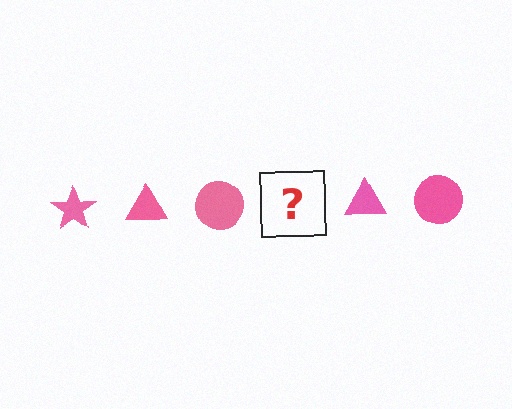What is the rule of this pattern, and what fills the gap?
The rule is that the pattern cycles through star, triangle, circle shapes in pink. The gap should be filled with a pink star.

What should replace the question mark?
The question mark should be replaced with a pink star.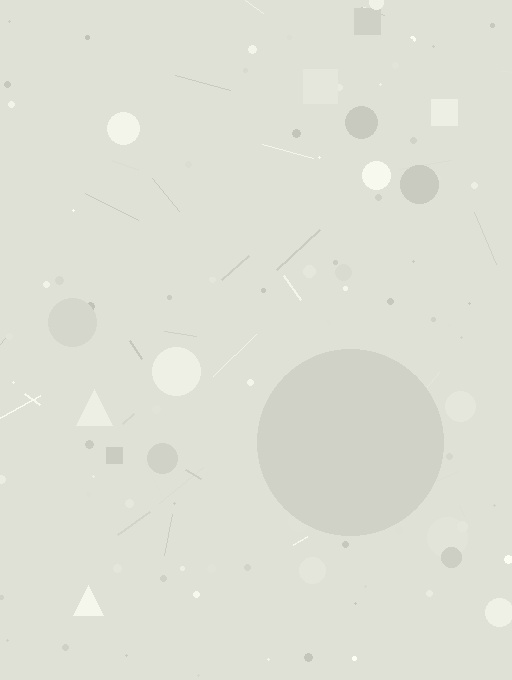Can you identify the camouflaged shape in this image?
The camouflaged shape is a circle.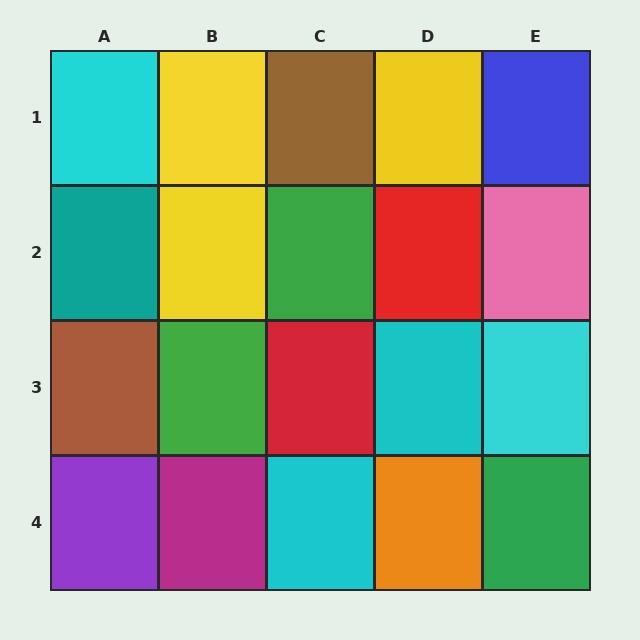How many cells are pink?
1 cell is pink.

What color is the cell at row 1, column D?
Yellow.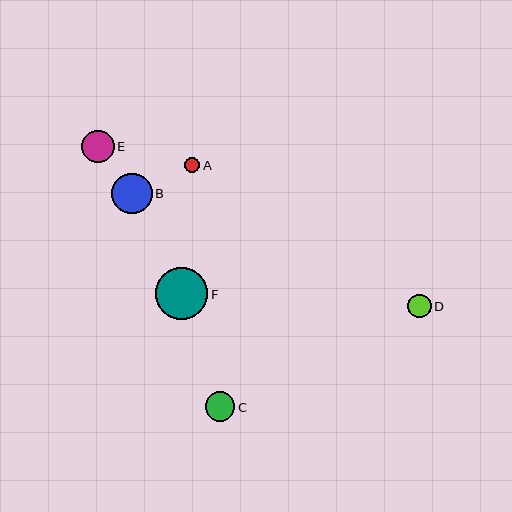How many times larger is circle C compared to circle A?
Circle C is approximately 2.0 times the size of circle A.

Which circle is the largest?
Circle F is the largest with a size of approximately 52 pixels.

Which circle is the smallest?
Circle A is the smallest with a size of approximately 15 pixels.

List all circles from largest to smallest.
From largest to smallest: F, B, E, C, D, A.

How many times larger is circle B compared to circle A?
Circle B is approximately 2.7 times the size of circle A.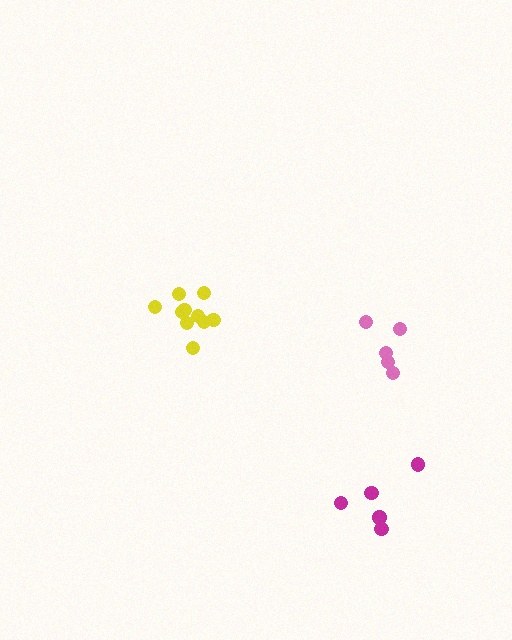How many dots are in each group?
Group 1: 5 dots, Group 2: 10 dots, Group 3: 5 dots (20 total).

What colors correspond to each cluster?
The clusters are colored: pink, yellow, magenta.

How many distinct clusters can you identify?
There are 3 distinct clusters.